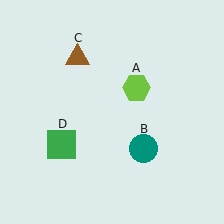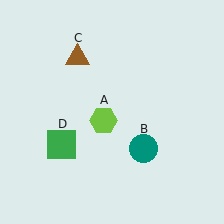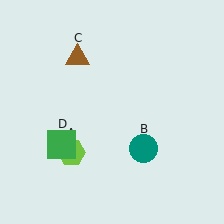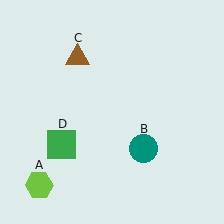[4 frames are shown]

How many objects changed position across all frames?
1 object changed position: lime hexagon (object A).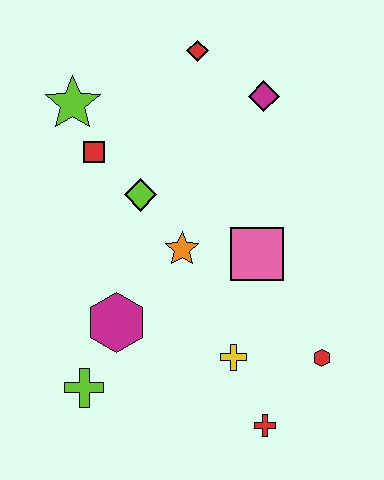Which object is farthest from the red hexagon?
The lime star is farthest from the red hexagon.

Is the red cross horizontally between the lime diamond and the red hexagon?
Yes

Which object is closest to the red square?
The lime star is closest to the red square.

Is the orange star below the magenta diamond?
Yes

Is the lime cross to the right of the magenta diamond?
No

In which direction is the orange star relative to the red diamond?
The orange star is below the red diamond.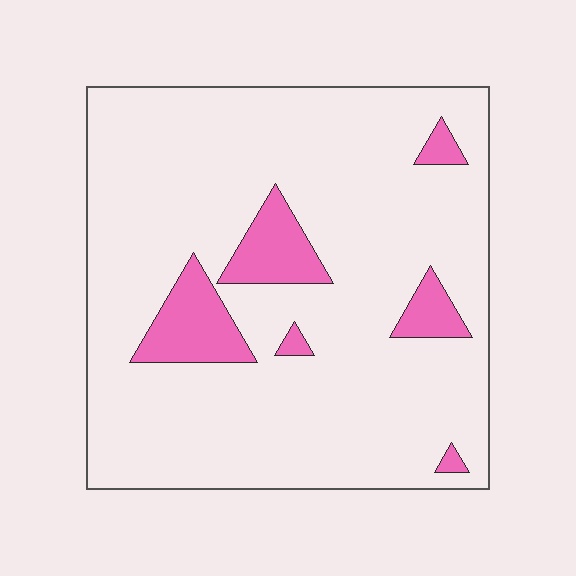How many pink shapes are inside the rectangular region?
6.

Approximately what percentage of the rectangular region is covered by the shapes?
Approximately 10%.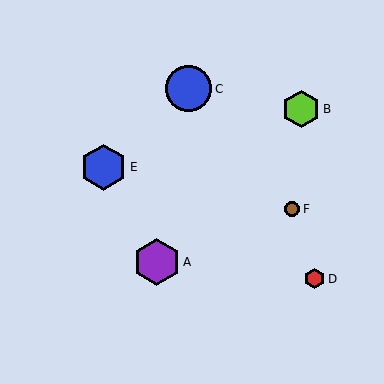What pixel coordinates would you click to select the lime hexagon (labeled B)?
Click at (301, 109) to select the lime hexagon B.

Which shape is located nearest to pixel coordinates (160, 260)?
The purple hexagon (labeled A) at (157, 262) is nearest to that location.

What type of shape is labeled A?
Shape A is a purple hexagon.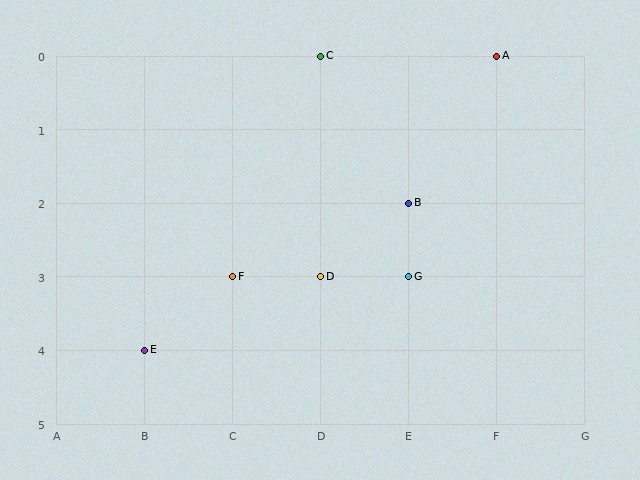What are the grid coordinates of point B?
Point B is at grid coordinates (E, 2).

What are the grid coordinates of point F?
Point F is at grid coordinates (C, 3).